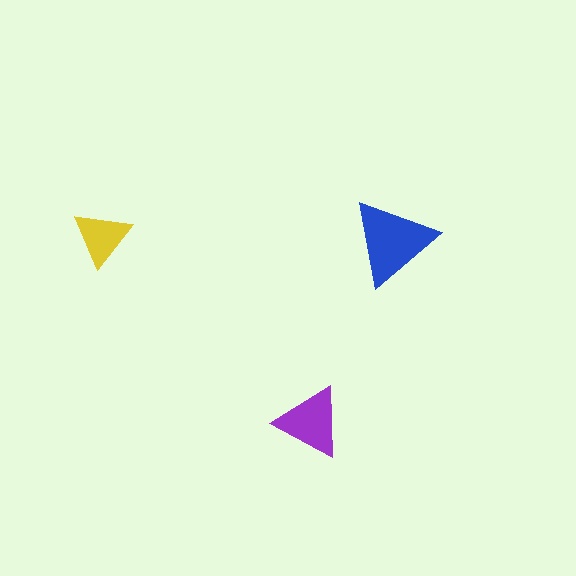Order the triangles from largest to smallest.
the blue one, the purple one, the yellow one.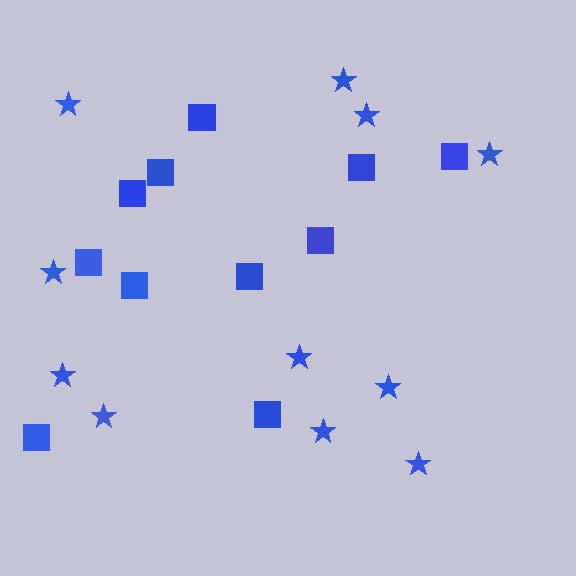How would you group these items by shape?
There are 2 groups: one group of stars (11) and one group of squares (11).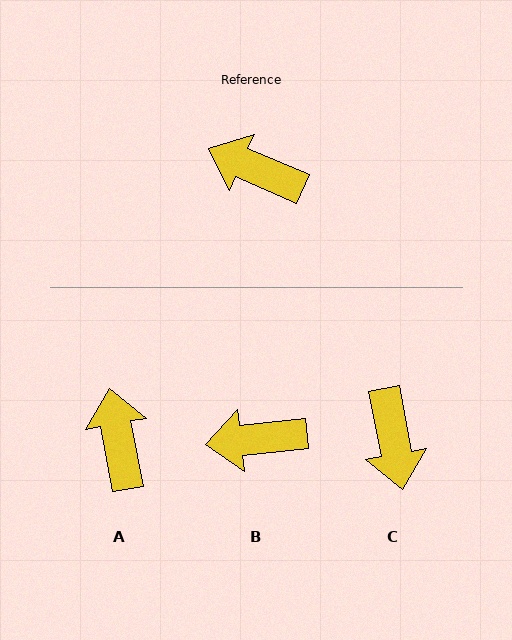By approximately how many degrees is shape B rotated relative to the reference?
Approximately 29 degrees counter-clockwise.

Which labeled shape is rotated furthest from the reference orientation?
C, about 124 degrees away.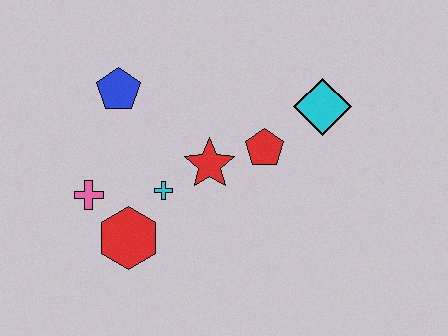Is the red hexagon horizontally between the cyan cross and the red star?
No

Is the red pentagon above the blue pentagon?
No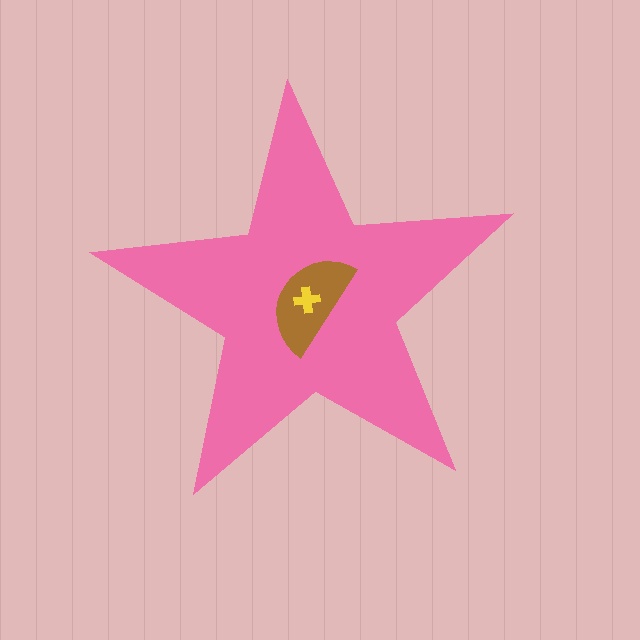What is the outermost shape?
The pink star.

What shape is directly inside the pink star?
The brown semicircle.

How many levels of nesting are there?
3.